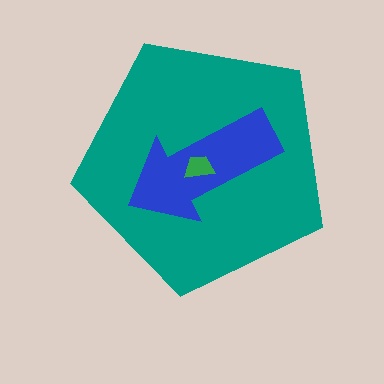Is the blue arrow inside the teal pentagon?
Yes.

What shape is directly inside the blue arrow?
The green trapezoid.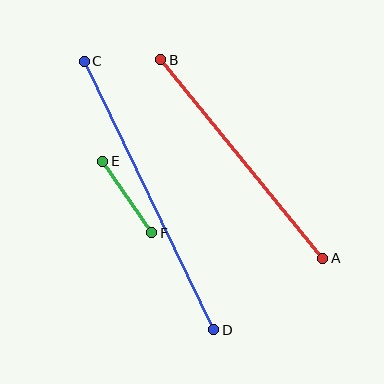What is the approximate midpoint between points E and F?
The midpoint is at approximately (127, 197) pixels.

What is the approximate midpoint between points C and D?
The midpoint is at approximately (149, 196) pixels.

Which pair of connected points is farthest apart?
Points C and D are farthest apart.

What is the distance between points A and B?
The distance is approximately 256 pixels.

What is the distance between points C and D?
The distance is approximately 298 pixels.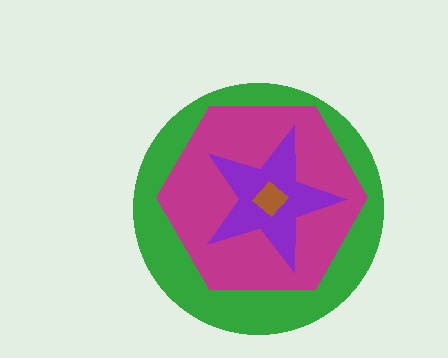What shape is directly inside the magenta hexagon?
The purple star.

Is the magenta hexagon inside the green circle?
Yes.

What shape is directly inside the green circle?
The magenta hexagon.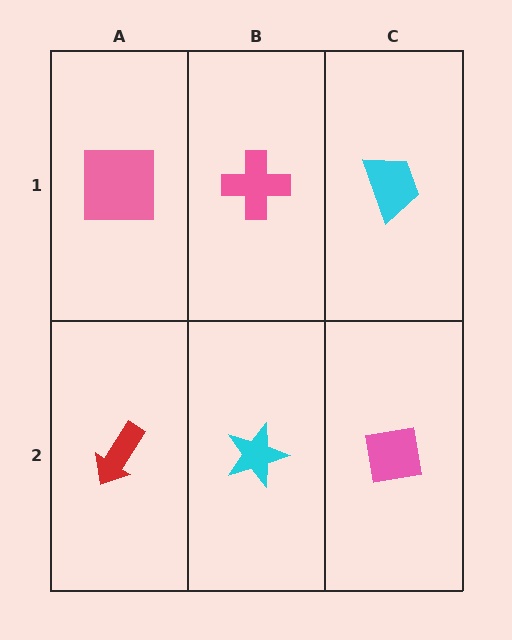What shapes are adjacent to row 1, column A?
A red arrow (row 2, column A), a pink cross (row 1, column B).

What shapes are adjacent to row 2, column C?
A cyan trapezoid (row 1, column C), a cyan star (row 2, column B).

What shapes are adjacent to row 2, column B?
A pink cross (row 1, column B), a red arrow (row 2, column A), a pink square (row 2, column C).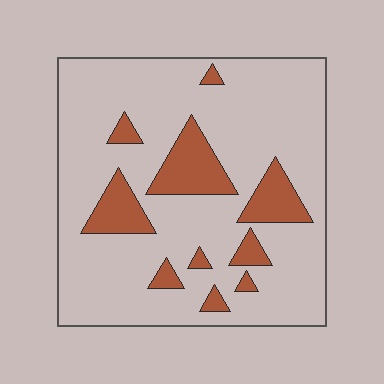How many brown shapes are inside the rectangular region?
10.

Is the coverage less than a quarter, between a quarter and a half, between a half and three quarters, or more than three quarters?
Less than a quarter.